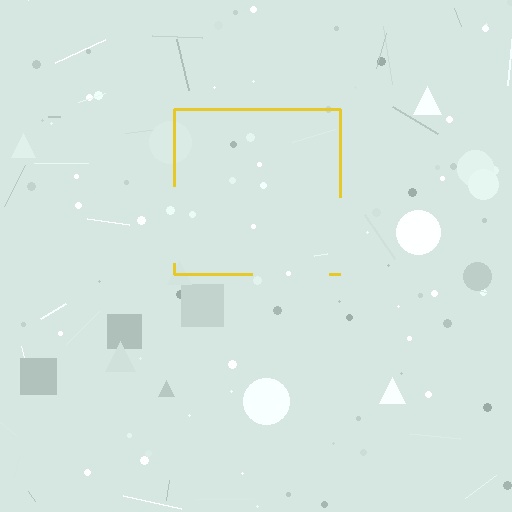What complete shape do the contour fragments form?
The contour fragments form a square.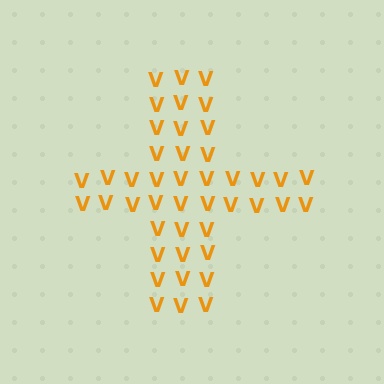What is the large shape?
The large shape is a cross.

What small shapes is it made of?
It is made of small letter V's.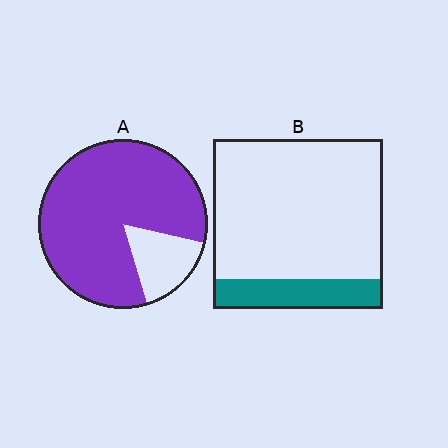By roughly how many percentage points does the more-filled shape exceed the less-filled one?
By roughly 65 percentage points (A over B).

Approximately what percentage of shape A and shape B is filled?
A is approximately 85% and B is approximately 20%.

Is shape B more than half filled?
No.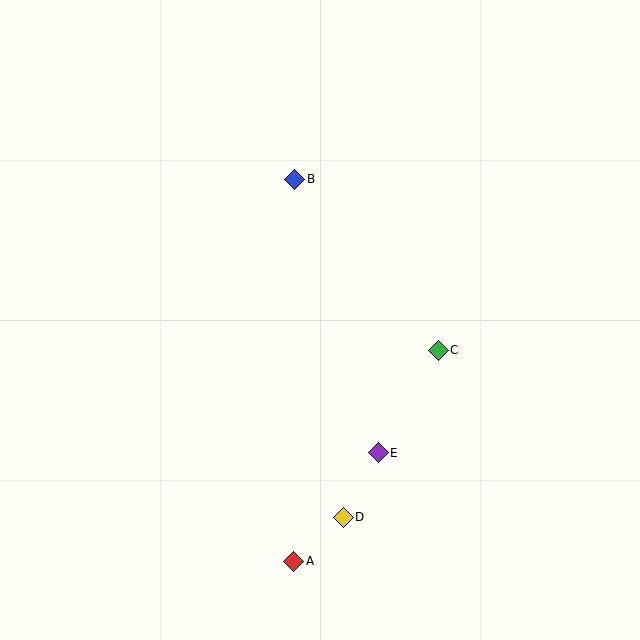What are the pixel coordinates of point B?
Point B is at (295, 179).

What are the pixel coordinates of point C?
Point C is at (438, 350).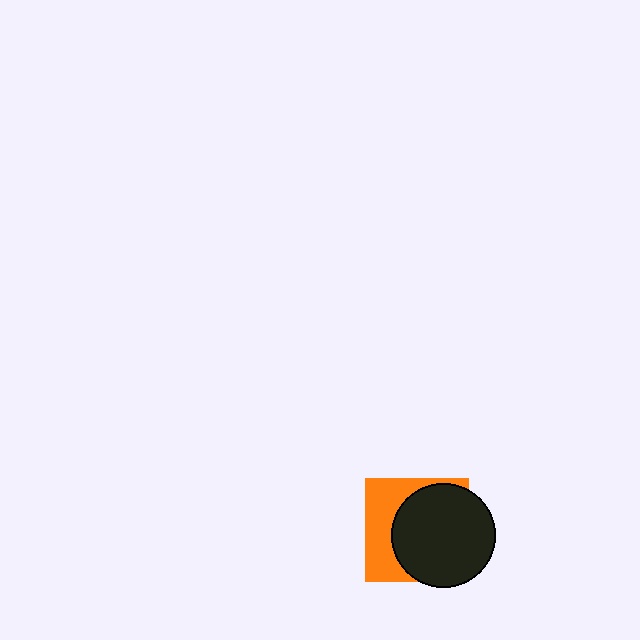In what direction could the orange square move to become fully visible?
The orange square could move left. That would shift it out from behind the black circle entirely.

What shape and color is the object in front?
The object in front is a black circle.